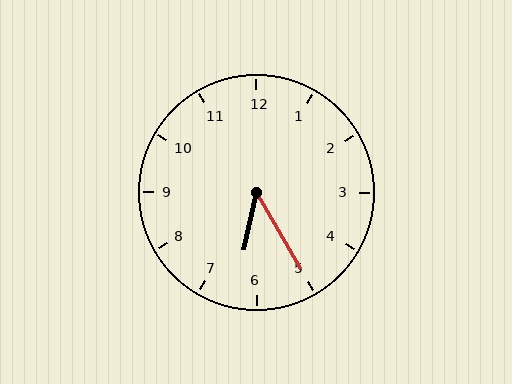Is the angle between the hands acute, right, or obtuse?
It is acute.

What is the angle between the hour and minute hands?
Approximately 42 degrees.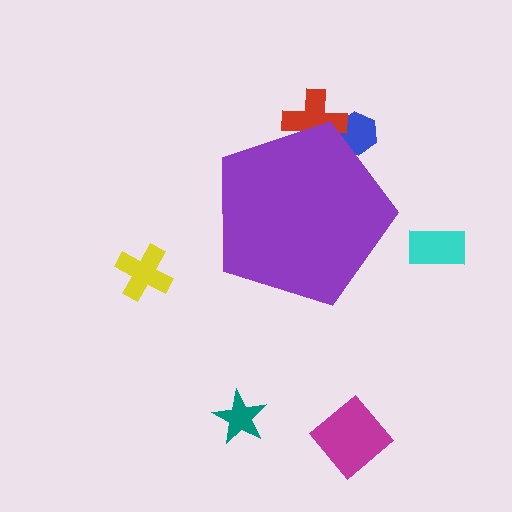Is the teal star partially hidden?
No, the teal star is fully visible.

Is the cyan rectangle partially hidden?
No, the cyan rectangle is fully visible.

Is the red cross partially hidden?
Yes, the red cross is partially hidden behind the purple pentagon.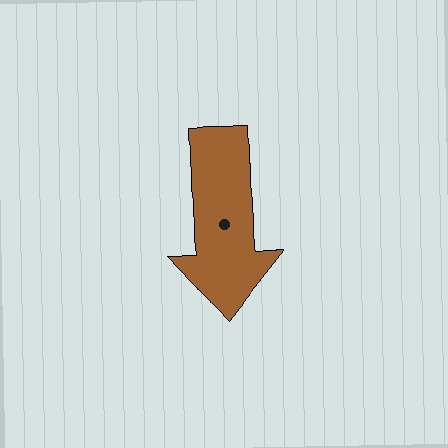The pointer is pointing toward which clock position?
Roughly 6 o'clock.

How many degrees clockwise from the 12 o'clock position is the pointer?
Approximately 178 degrees.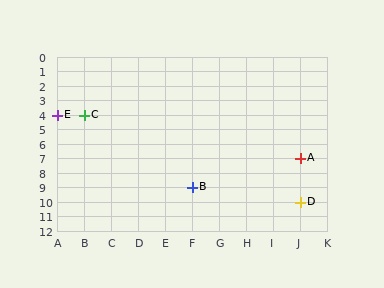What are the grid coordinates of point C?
Point C is at grid coordinates (B, 4).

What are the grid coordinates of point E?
Point E is at grid coordinates (A, 4).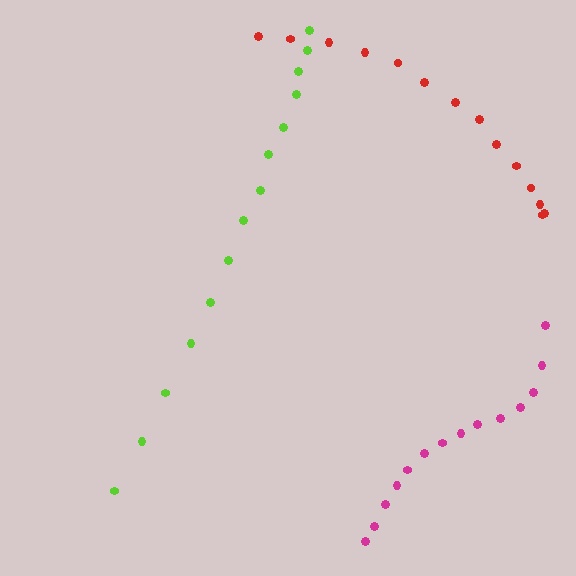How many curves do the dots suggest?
There are 3 distinct paths.